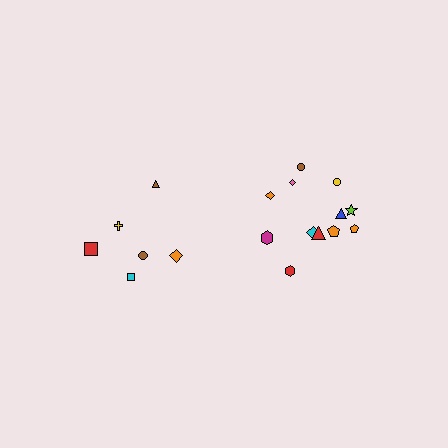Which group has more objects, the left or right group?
The right group.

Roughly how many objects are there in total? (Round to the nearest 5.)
Roughly 20 objects in total.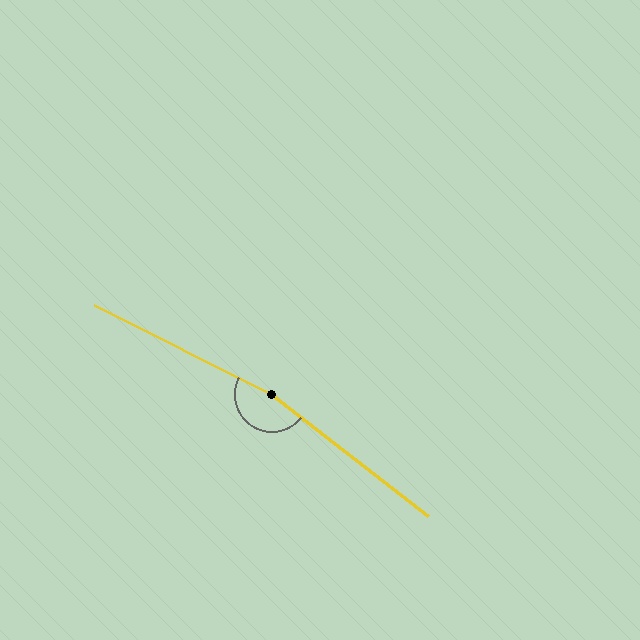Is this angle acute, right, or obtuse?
It is obtuse.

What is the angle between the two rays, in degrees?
Approximately 169 degrees.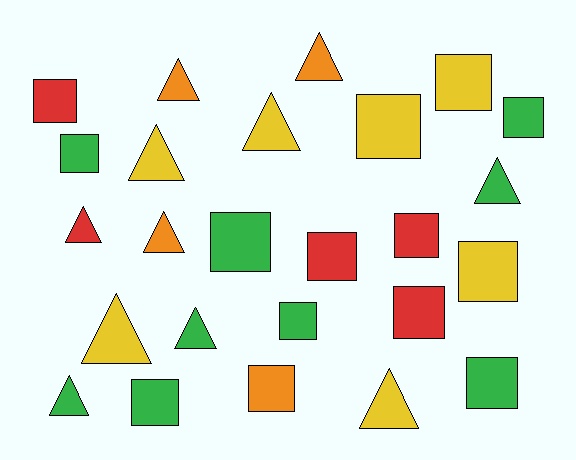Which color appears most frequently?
Green, with 9 objects.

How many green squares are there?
There are 6 green squares.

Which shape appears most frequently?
Square, with 14 objects.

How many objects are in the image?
There are 25 objects.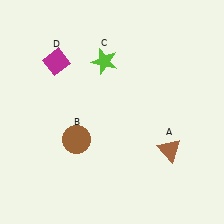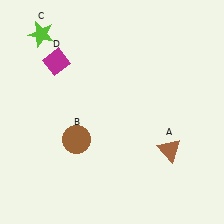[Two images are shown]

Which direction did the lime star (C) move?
The lime star (C) moved left.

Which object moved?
The lime star (C) moved left.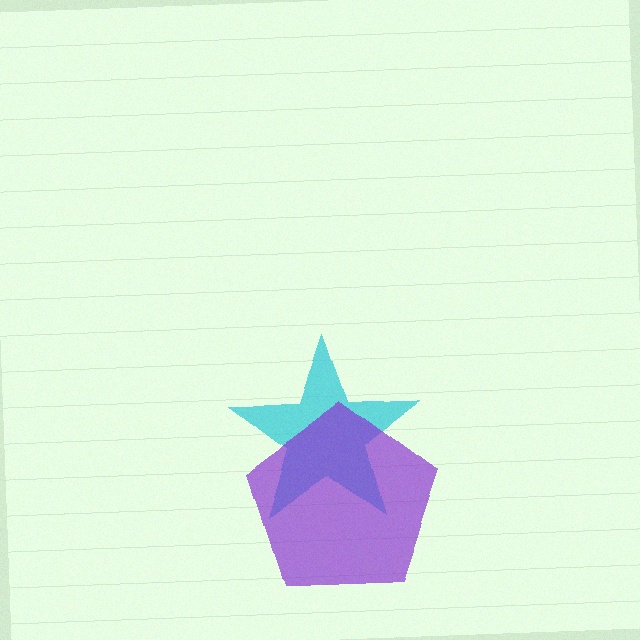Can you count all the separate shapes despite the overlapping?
Yes, there are 2 separate shapes.